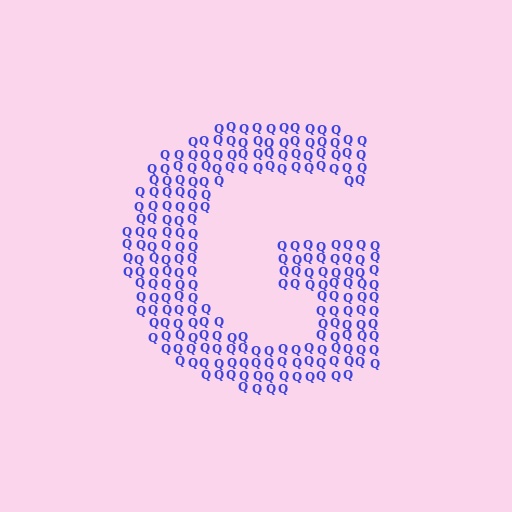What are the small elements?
The small elements are letter Q's.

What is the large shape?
The large shape is the letter G.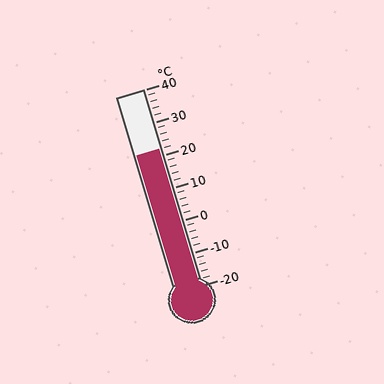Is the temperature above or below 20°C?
The temperature is above 20°C.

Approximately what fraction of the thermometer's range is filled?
The thermometer is filled to approximately 70% of its range.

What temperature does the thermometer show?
The thermometer shows approximately 22°C.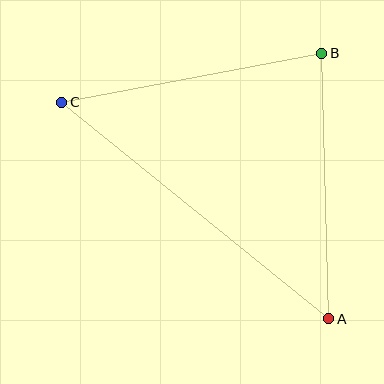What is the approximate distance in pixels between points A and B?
The distance between A and B is approximately 266 pixels.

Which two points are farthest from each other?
Points A and C are farthest from each other.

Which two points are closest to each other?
Points B and C are closest to each other.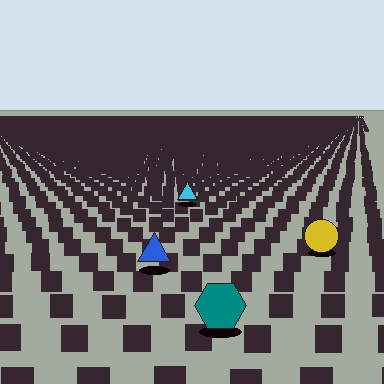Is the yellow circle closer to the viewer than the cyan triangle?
Yes. The yellow circle is closer — you can tell from the texture gradient: the ground texture is coarser near it.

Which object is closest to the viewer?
The teal hexagon is closest. The texture marks near it are larger and more spread out.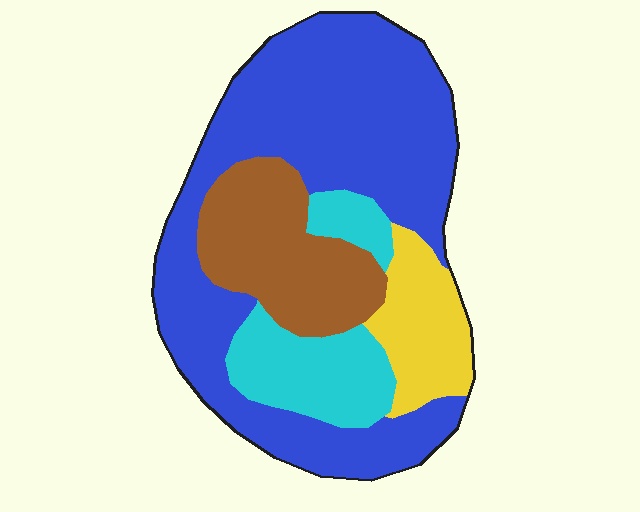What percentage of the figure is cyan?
Cyan takes up less than a sixth of the figure.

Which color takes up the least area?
Yellow, at roughly 10%.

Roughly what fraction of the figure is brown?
Brown takes up about one fifth (1/5) of the figure.